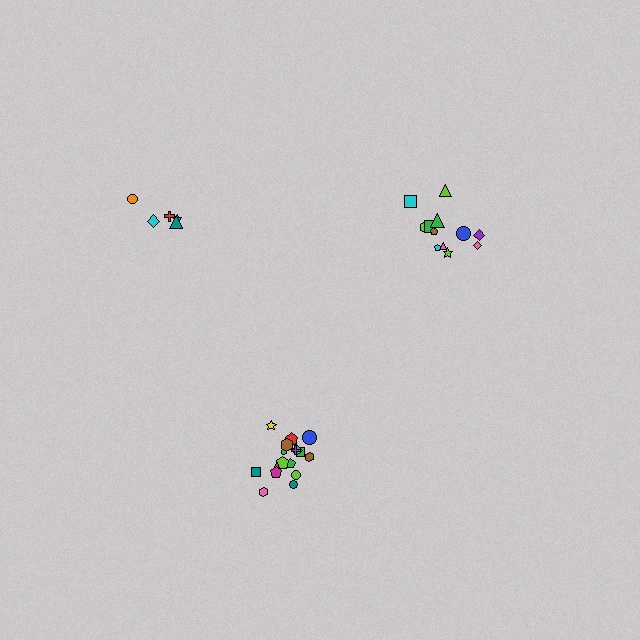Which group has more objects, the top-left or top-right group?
The top-right group.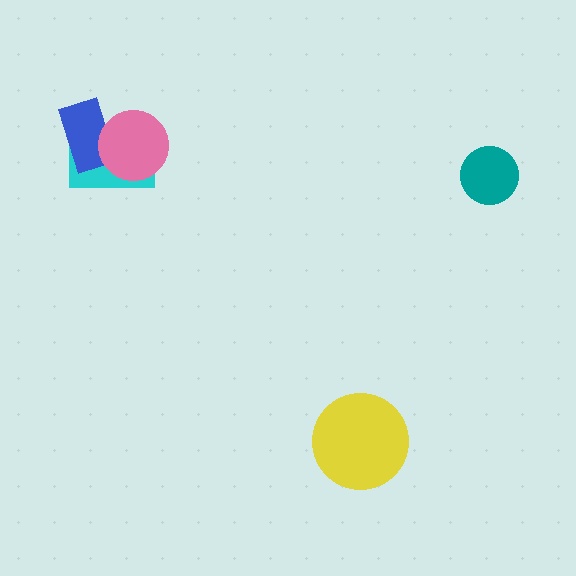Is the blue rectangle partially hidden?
Yes, it is partially covered by another shape.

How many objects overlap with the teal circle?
0 objects overlap with the teal circle.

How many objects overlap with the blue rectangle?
2 objects overlap with the blue rectangle.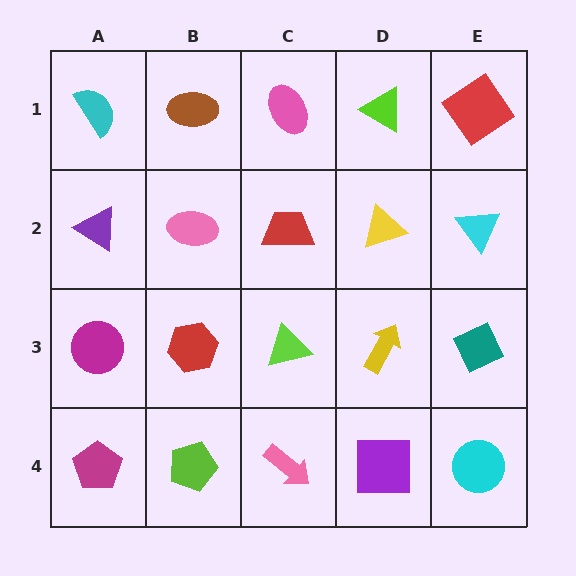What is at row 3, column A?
A magenta circle.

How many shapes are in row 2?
5 shapes.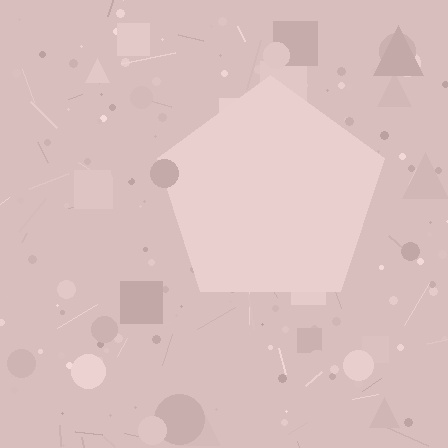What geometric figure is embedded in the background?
A pentagon is embedded in the background.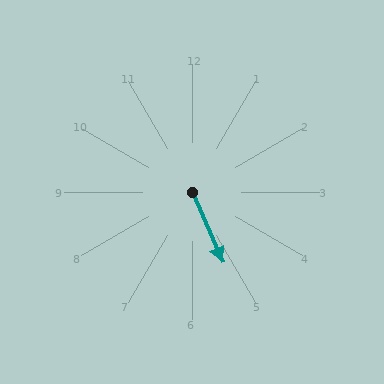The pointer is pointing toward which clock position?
Roughly 5 o'clock.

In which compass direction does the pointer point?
Southeast.